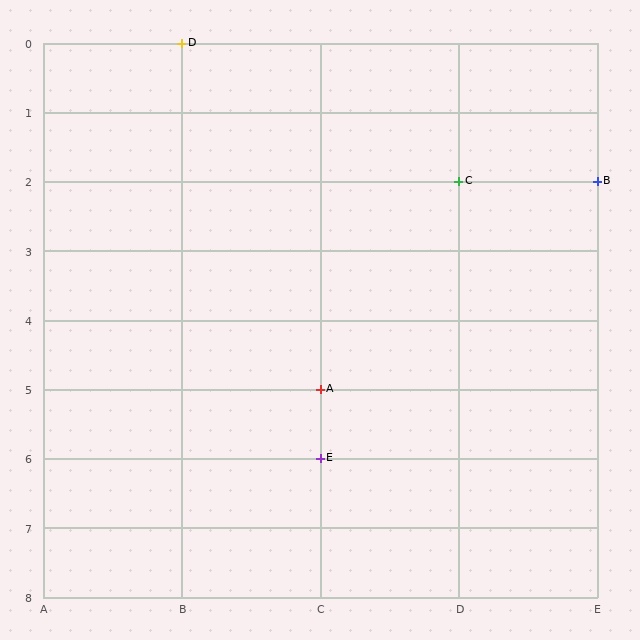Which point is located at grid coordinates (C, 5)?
Point A is at (C, 5).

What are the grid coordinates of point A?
Point A is at grid coordinates (C, 5).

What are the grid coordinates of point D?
Point D is at grid coordinates (B, 0).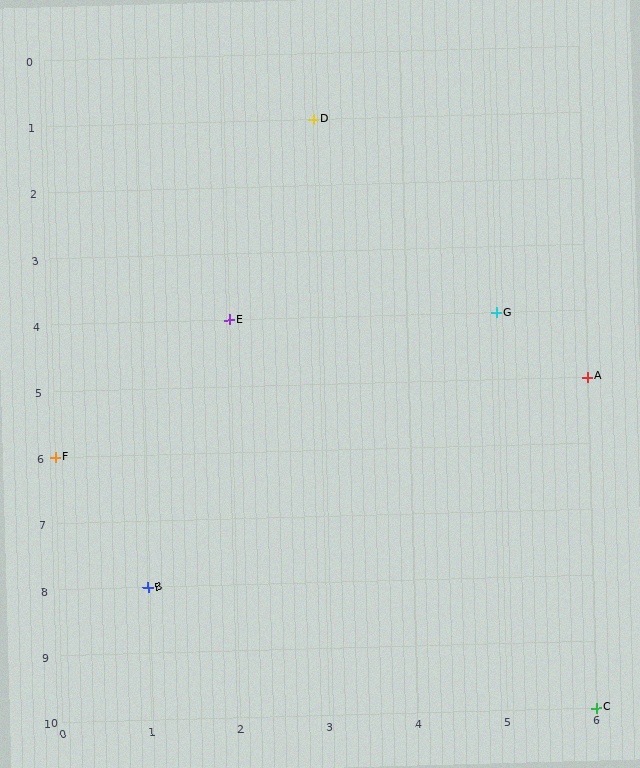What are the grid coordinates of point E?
Point E is at grid coordinates (2, 4).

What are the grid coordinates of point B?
Point B is at grid coordinates (1, 8).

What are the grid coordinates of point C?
Point C is at grid coordinates (6, 10).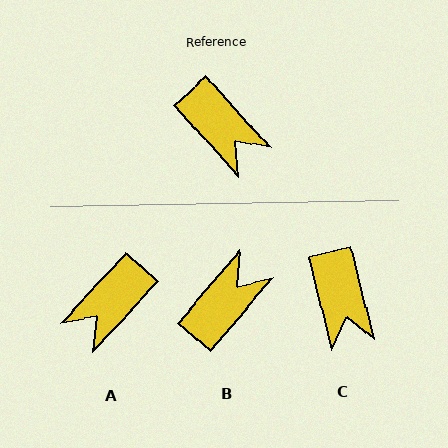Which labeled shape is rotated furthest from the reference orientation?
B, about 97 degrees away.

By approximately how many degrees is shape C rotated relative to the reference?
Approximately 28 degrees clockwise.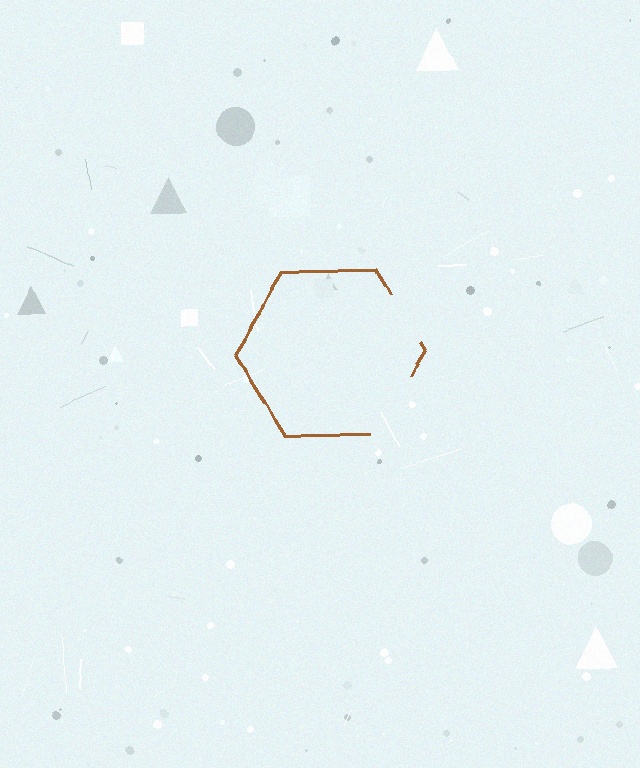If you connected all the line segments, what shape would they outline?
They would outline a hexagon.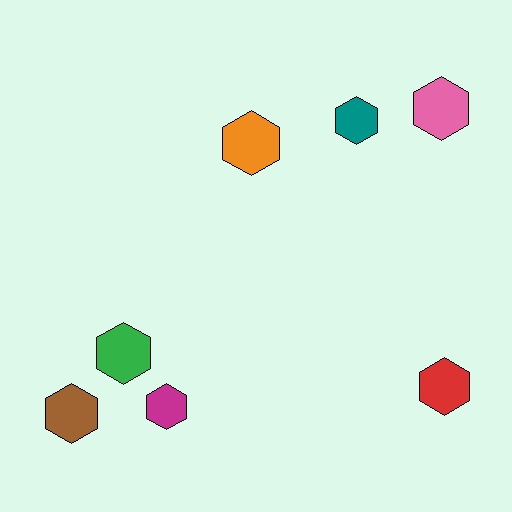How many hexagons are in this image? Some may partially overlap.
There are 7 hexagons.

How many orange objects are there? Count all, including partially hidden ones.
There is 1 orange object.